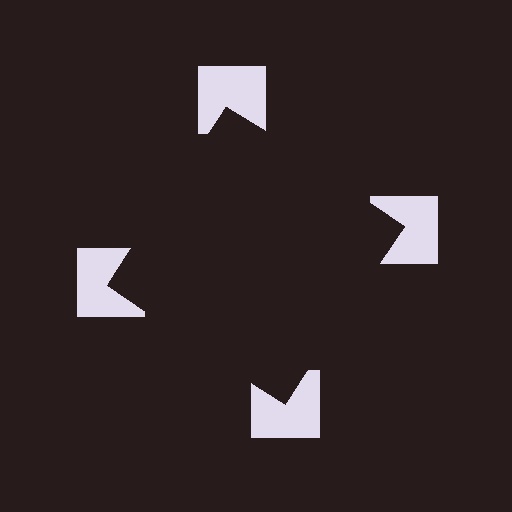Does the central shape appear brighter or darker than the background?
It typically appears slightly darker than the background, even though no actual brightness change is drawn.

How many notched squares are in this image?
There are 4 — one at each vertex of the illusory square.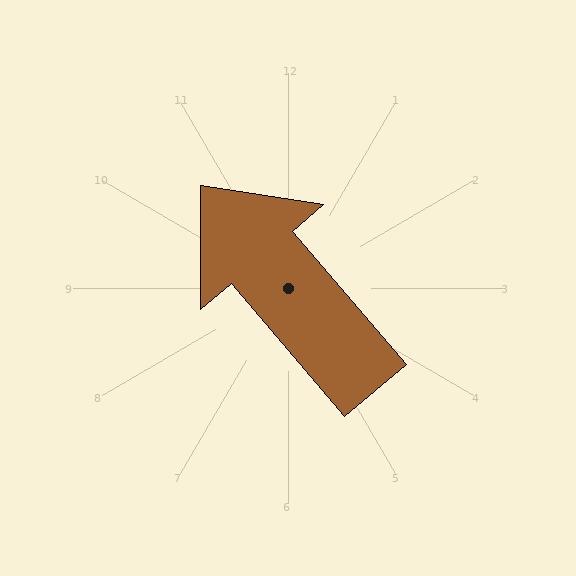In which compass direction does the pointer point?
Northwest.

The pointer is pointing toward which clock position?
Roughly 11 o'clock.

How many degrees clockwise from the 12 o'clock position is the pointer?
Approximately 319 degrees.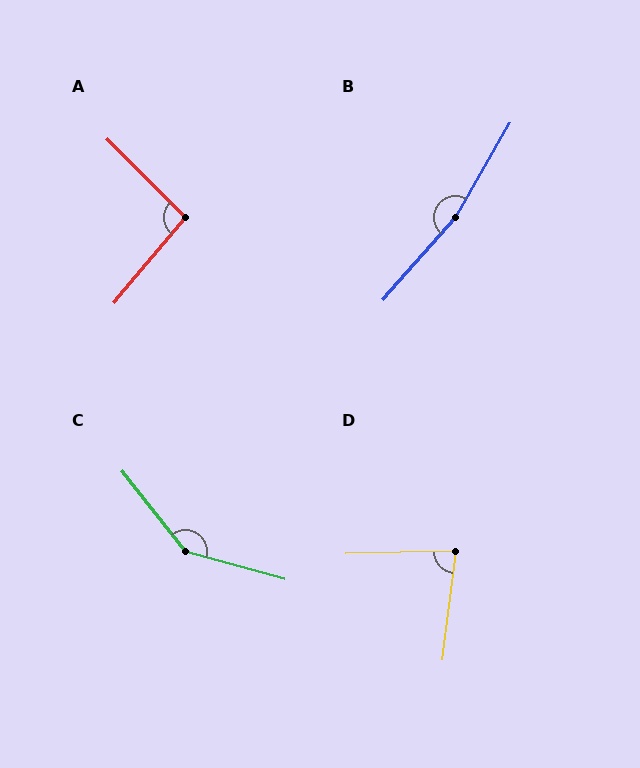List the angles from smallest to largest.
D (81°), A (95°), C (144°), B (168°).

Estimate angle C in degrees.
Approximately 144 degrees.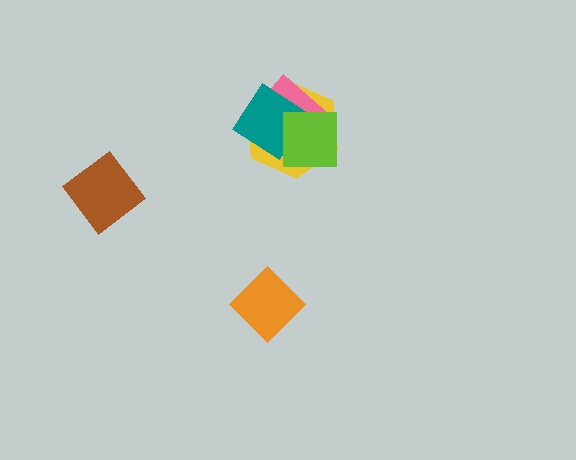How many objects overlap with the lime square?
3 objects overlap with the lime square.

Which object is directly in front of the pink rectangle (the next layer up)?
The teal diamond is directly in front of the pink rectangle.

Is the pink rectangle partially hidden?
Yes, it is partially covered by another shape.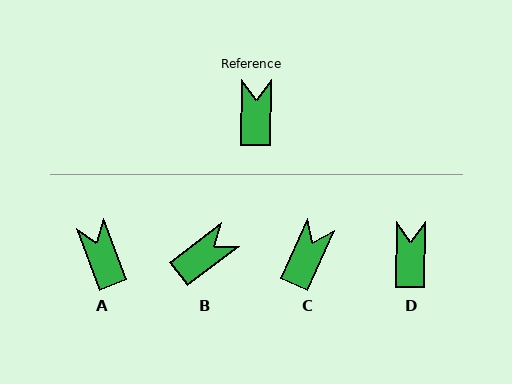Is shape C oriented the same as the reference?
No, it is off by about 23 degrees.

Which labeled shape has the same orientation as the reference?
D.